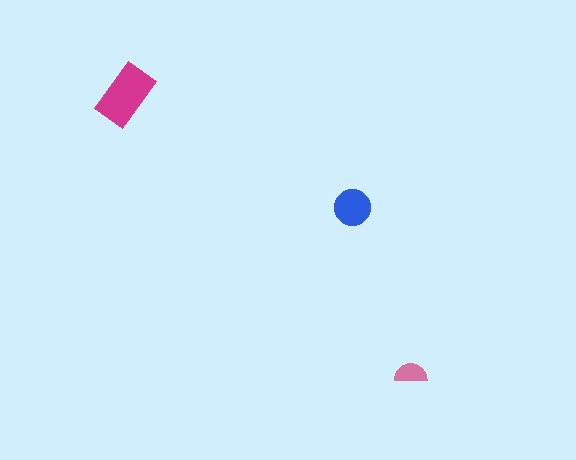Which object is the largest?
The magenta rectangle.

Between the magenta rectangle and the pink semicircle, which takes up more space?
The magenta rectangle.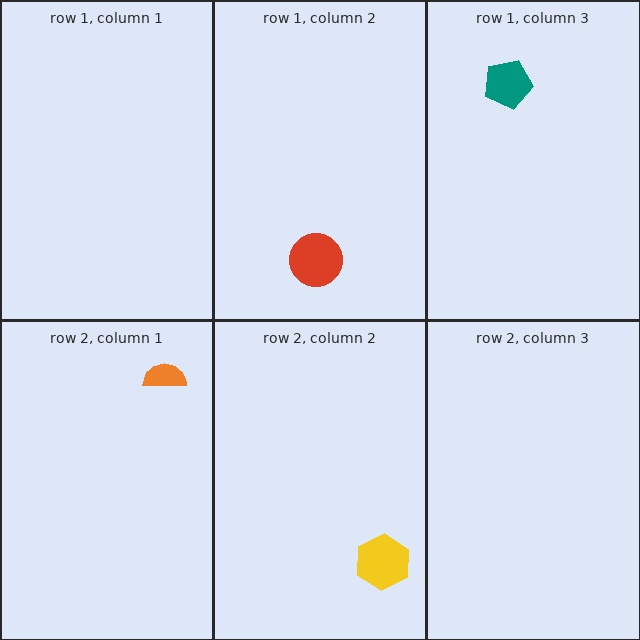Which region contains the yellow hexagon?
The row 2, column 2 region.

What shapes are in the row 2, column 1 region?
The orange semicircle.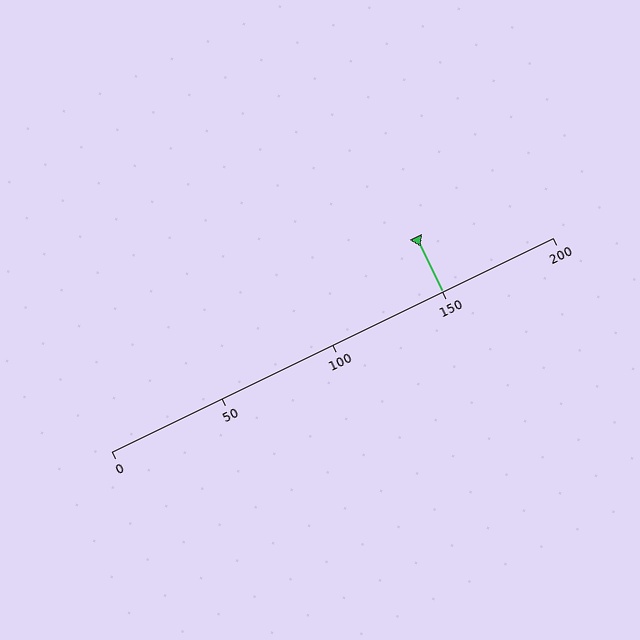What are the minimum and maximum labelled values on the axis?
The axis runs from 0 to 200.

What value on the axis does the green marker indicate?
The marker indicates approximately 150.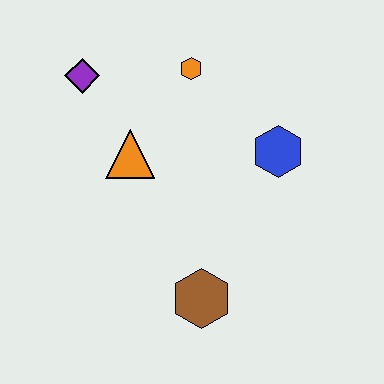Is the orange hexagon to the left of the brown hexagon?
Yes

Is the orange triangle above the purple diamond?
No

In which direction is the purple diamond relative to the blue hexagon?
The purple diamond is to the left of the blue hexagon.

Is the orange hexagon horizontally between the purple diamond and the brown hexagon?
Yes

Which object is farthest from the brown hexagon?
The purple diamond is farthest from the brown hexagon.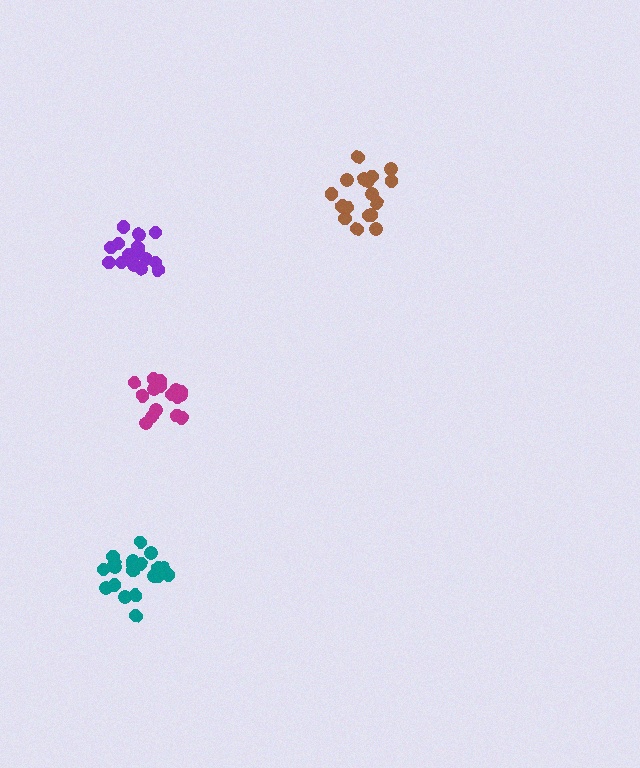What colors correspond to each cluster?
The clusters are colored: teal, brown, purple, magenta.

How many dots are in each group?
Group 1: 21 dots, Group 2: 18 dots, Group 3: 16 dots, Group 4: 16 dots (71 total).